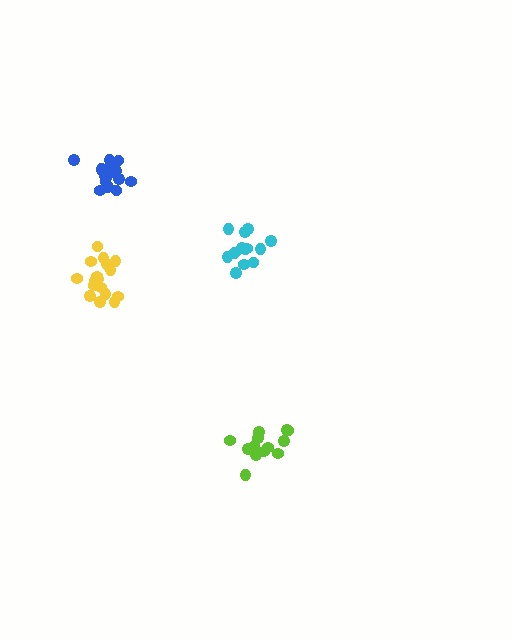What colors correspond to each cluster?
The clusters are colored: blue, lime, cyan, yellow.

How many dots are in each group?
Group 1: 16 dots, Group 2: 14 dots, Group 3: 14 dots, Group 4: 18 dots (62 total).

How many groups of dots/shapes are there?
There are 4 groups.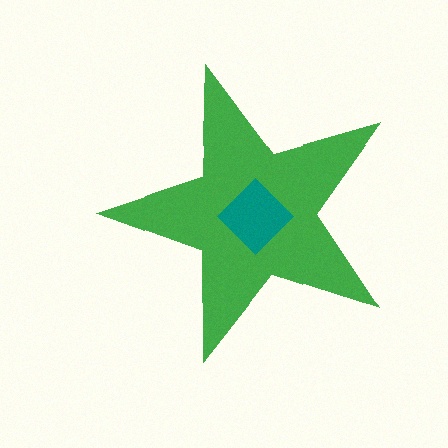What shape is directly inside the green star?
The teal diamond.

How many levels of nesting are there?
2.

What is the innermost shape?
The teal diamond.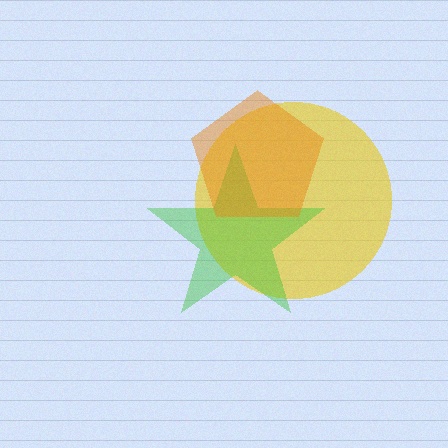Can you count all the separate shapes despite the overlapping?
Yes, there are 3 separate shapes.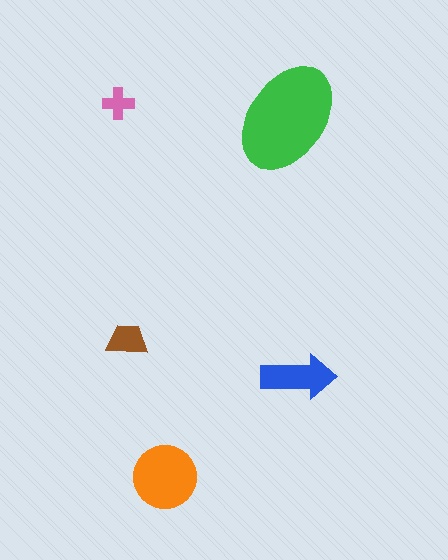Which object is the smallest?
The pink cross.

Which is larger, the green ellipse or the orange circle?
The green ellipse.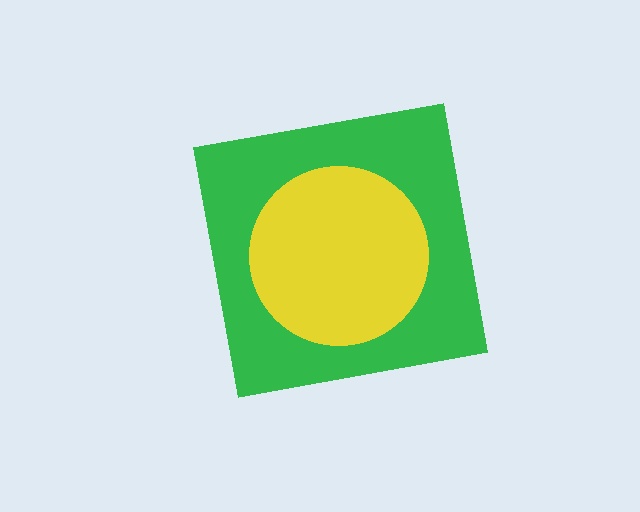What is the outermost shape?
The green square.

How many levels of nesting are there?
2.